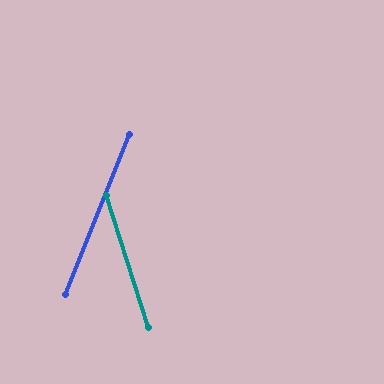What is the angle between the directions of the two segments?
Approximately 40 degrees.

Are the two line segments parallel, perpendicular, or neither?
Neither parallel nor perpendicular — they differ by about 40°.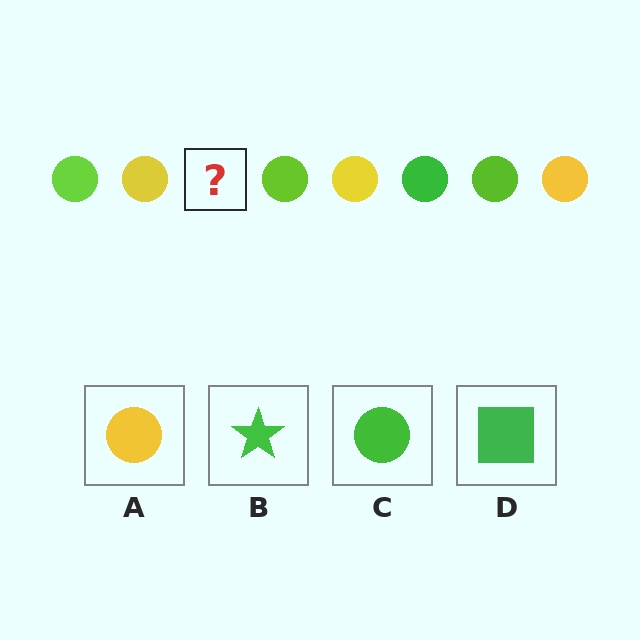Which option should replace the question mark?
Option C.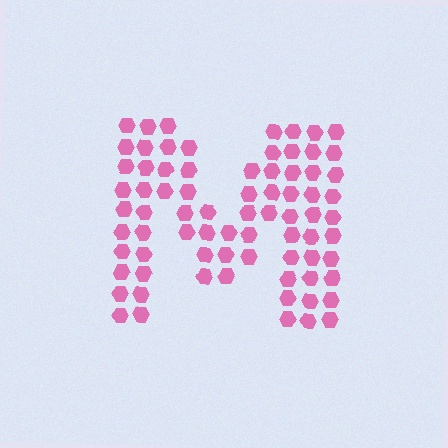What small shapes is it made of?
It is made of small hexagons.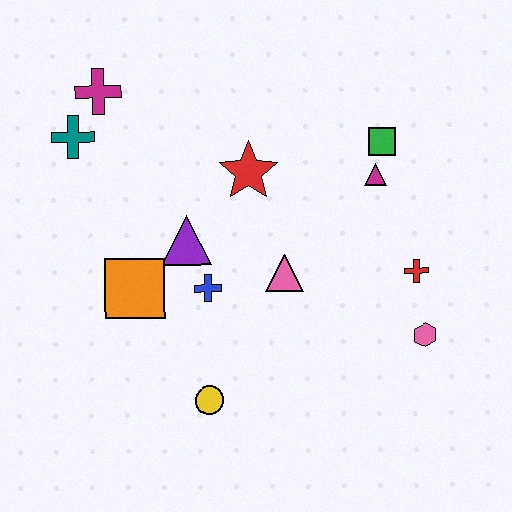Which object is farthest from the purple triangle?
The pink hexagon is farthest from the purple triangle.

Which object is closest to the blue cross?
The purple triangle is closest to the blue cross.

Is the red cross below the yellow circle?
No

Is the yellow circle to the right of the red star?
No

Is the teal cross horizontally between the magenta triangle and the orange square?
No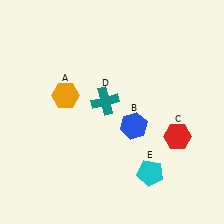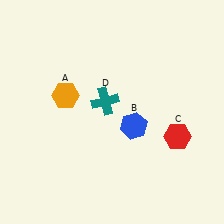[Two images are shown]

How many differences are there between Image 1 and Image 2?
There is 1 difference between the two images.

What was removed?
The cyan pentagon (E) was removed in Image 2.